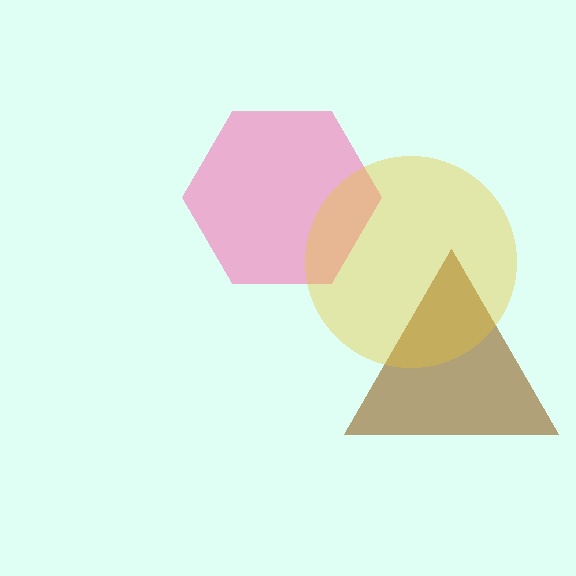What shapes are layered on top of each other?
The layered shapes are: a pink hexagon, a brown triangle, a yellow circle.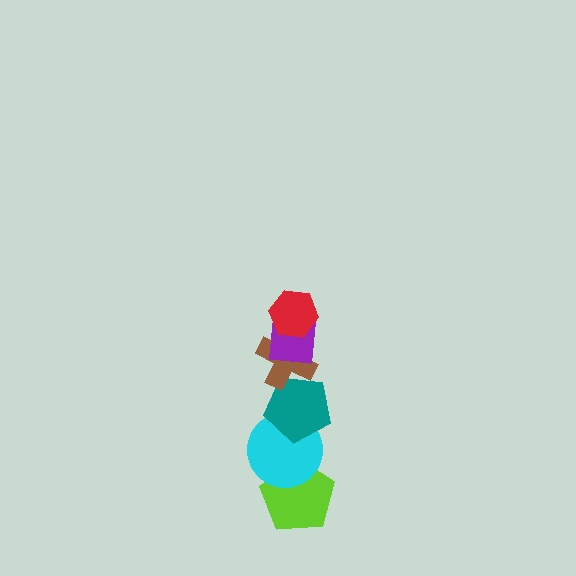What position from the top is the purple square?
The purple square is 2nd from the top.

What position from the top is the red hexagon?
The red hexagon is 1st from the top.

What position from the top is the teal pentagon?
The teal pentagon is 4th from the top.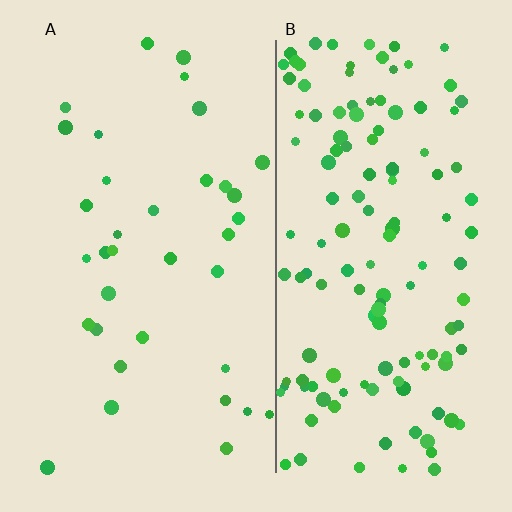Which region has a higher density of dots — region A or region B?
B (the right).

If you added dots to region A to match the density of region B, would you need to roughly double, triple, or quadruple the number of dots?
Approximately quadruple.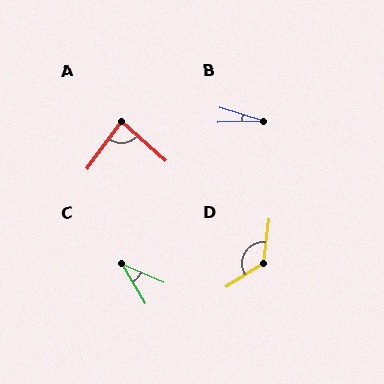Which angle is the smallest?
B, at approximately 20 degrees.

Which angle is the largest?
D, at approximately 129 degrees.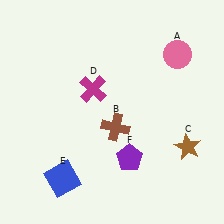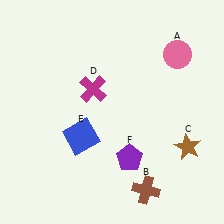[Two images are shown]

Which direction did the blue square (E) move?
The blue square (E) moved up.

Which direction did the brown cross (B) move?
The brown cross (B) moved down.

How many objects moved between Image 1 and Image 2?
2 objects moved between the two images.